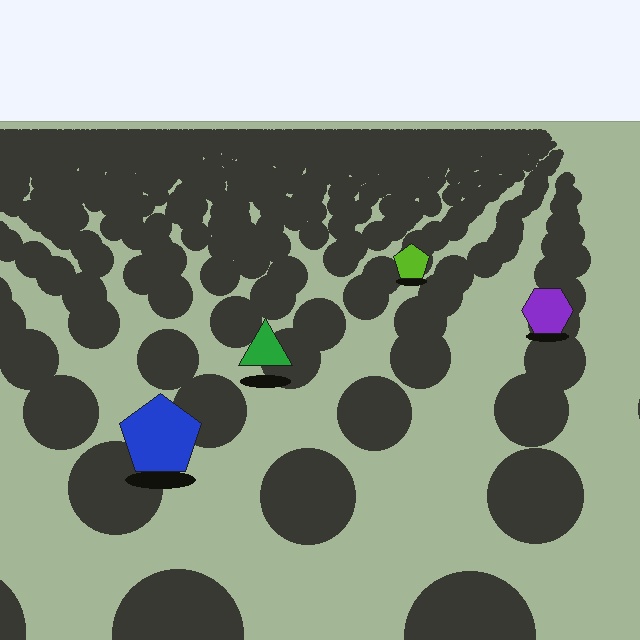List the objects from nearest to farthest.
From nearest to farthest: the blue pentagon, the green triangle, the purple hexagon, the lime pentagon.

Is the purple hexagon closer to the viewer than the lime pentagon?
Yes. The purple hexagon is closer — you can tell from the texture gradient: the ground texture is coarser near it.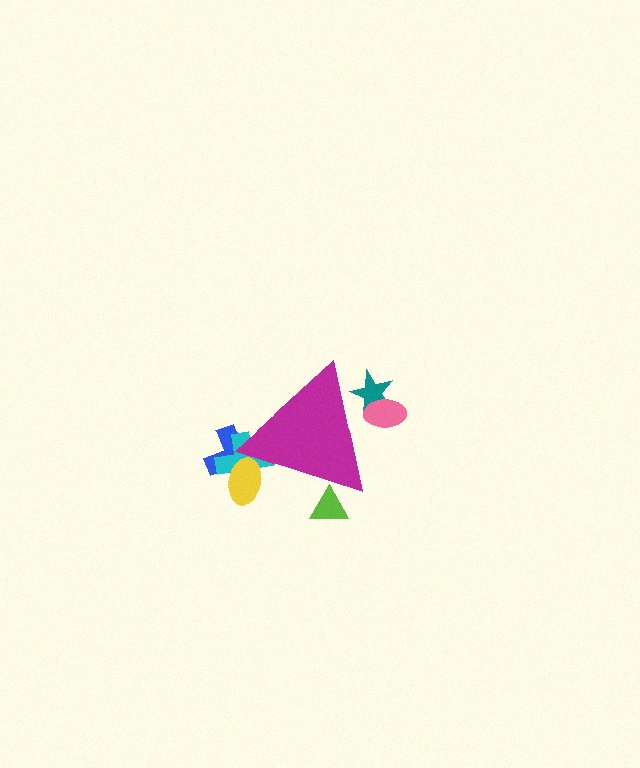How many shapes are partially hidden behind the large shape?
6 shapes are partially hidden.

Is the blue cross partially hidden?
Yes, the blue cross is partially hidden behind the magenta triangle.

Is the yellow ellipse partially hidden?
Yes, the yellow ellipse is partially hidden behind the magenta triangle.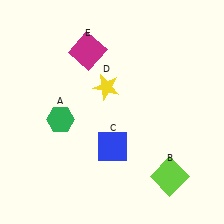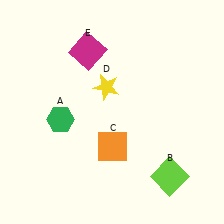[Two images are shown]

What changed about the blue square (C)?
In Image 1, C is blue. In Image 2, it changed to orange.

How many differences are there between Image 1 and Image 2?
There is 1 difference between the two images.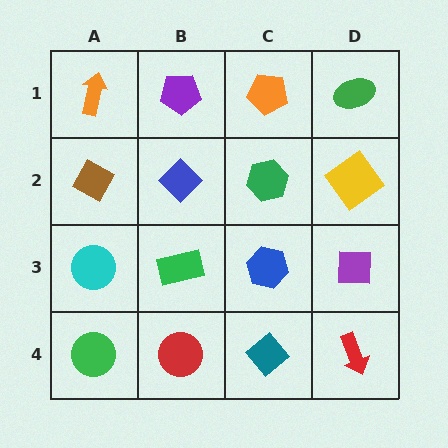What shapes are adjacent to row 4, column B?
A green rectangle (row 3, column B), a green circle (row 4, column A), a teal diamond (row 4, column C).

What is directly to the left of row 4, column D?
A teal diamond.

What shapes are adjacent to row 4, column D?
A purple square (row 3, column D), a teal diamond (row 4, column C).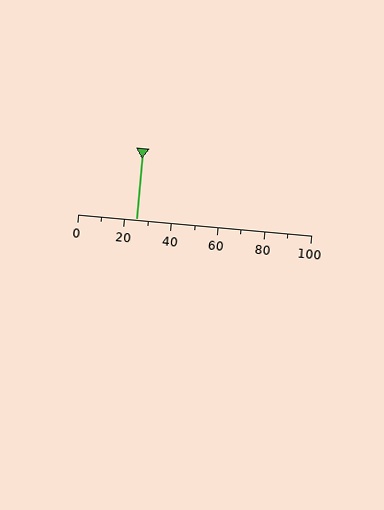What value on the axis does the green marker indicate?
The marker indicates approximately 25.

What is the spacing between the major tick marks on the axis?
The major ticks are spaced 20 apart.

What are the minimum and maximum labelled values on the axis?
The axis runs from 0 to 100.